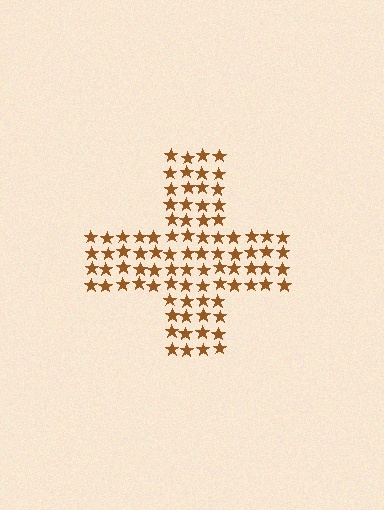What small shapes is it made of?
It is made of small stars.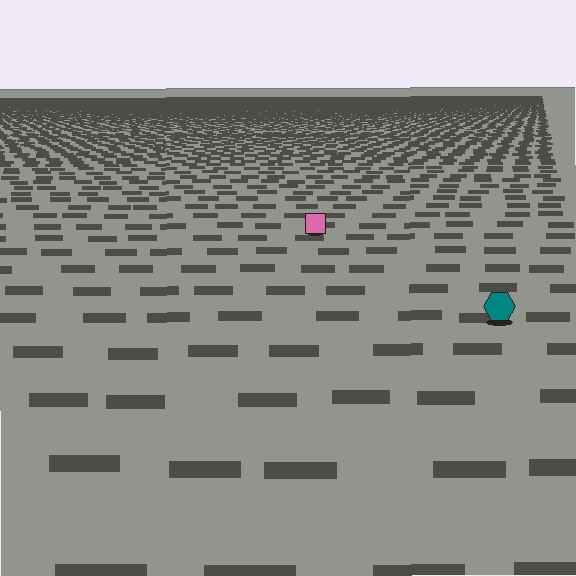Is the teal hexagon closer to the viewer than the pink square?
Yes. The teal hexagon is closer — you can tell from the texture gradient: the ground texture is coarser near it.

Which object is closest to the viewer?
The teal hexagon is closest. The texture marks near it are larger and more spread out.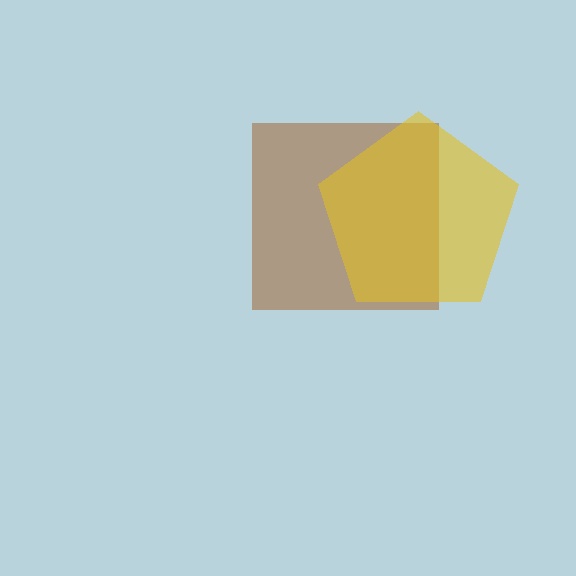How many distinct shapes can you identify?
There are 2 distinct shapes: a brown square, a yellow pentagon.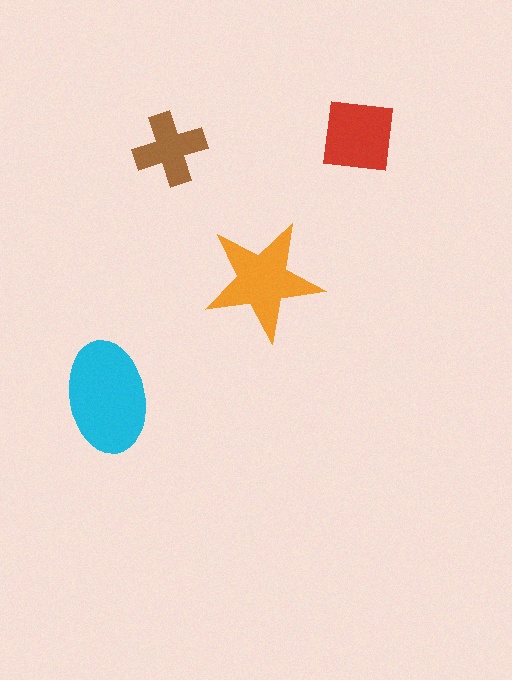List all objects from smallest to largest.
The brown cross, the red square, the orange star, the cyan ellipse.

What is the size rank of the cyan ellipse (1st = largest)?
1st.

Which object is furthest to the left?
The cyan ellipse is leftmost.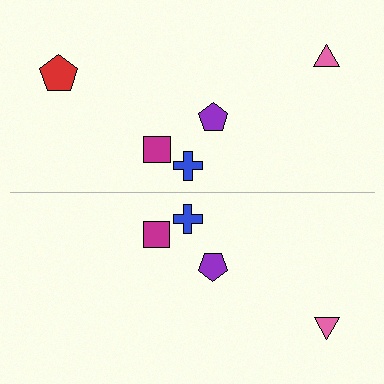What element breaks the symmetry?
A red pentagon is missing from the bottom side.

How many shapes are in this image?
There are 9 shapes in this image.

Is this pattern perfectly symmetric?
No, the pattern is not perfectly symmetric. A red pentagon is missing from the bottom side.